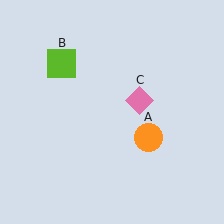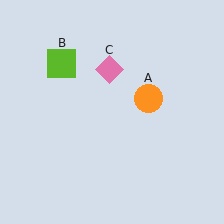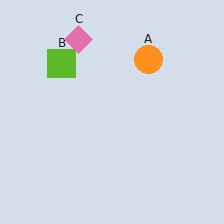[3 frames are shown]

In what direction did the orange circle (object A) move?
The orange circle (object A) moved up.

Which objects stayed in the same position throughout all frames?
Lime square (object B) remained stationary.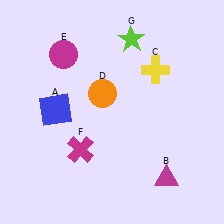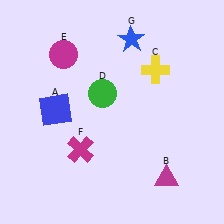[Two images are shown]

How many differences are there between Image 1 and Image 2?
There are 2 differences between the two images.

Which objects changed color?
D changed from orange to green. G changed from lime to blue.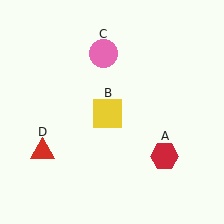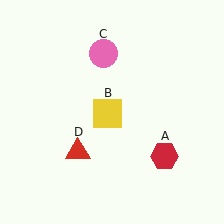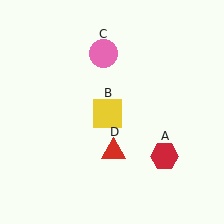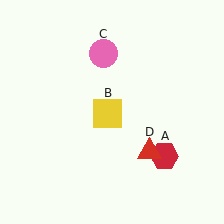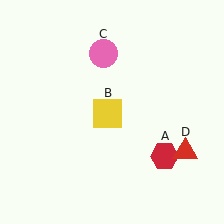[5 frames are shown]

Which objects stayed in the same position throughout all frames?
Red hexagon (object A) and yellow square (object B) and pink circle (object C) remained stationary.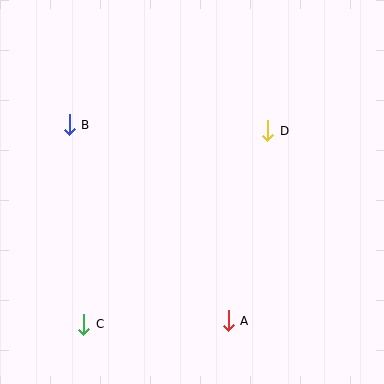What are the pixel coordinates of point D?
Point D is at (268, 131).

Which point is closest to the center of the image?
Point D at (268, 131) is closest to the center.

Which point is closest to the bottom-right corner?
Point A is closest to the bottom-right corner.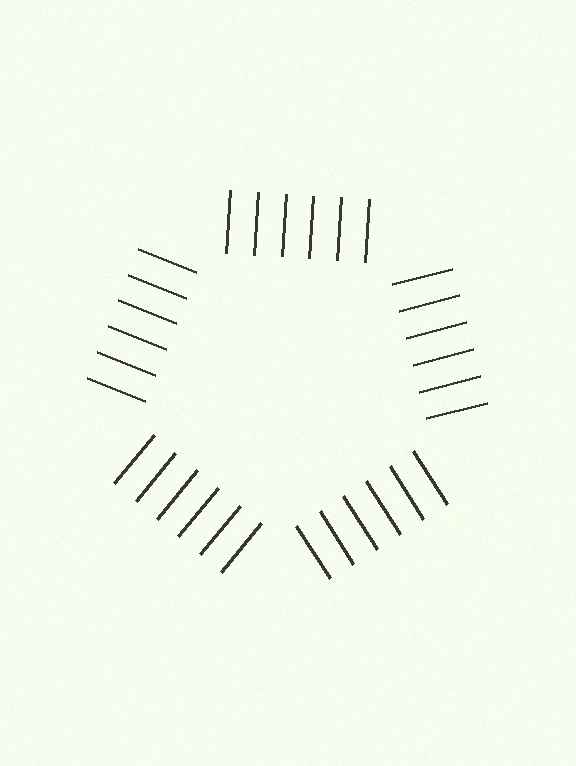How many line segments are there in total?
30 — 6 along each of the 5 edges.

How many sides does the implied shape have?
5 sides — the line-ends trace a pentagon.